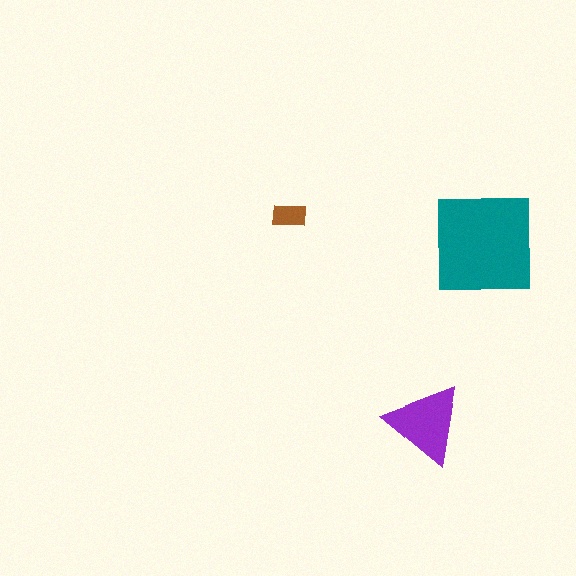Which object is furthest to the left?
The brown rectangle is leftmost.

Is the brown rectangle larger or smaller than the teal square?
Smaller.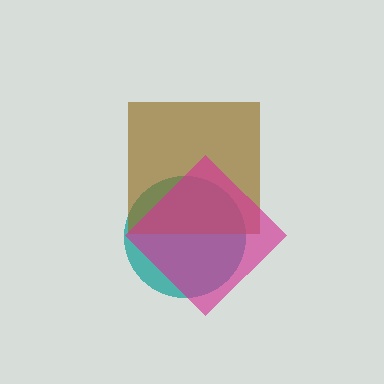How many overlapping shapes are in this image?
There are 3 overlapping shapes in the image.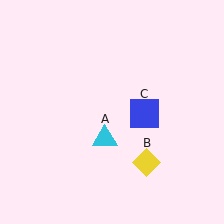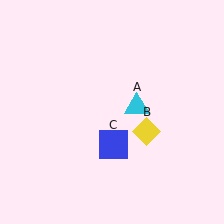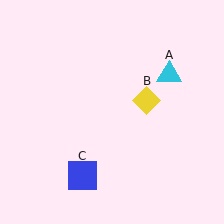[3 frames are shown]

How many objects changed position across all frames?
3 objects changed position: cyan triangle (object A), yellow diamond (object B), blue square (object C).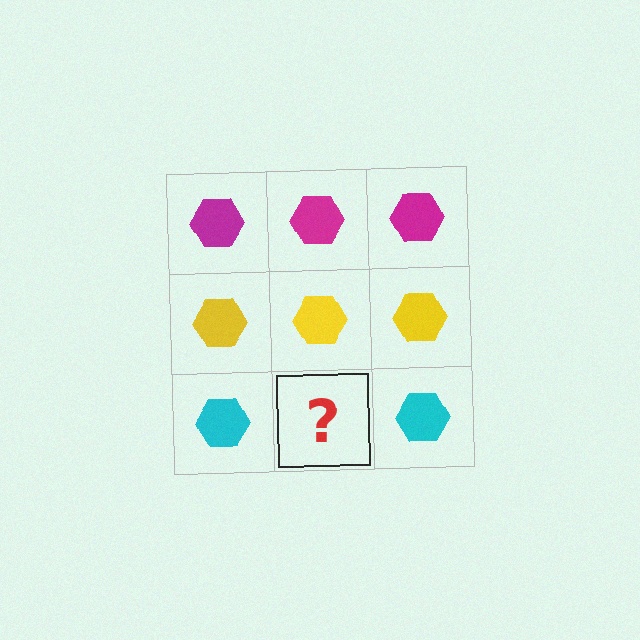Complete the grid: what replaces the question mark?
The question mark should be replaced with a cyan hexagon.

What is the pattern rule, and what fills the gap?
The rule is that each row has a consistent color. The gap should be filled with a cyan hexagon.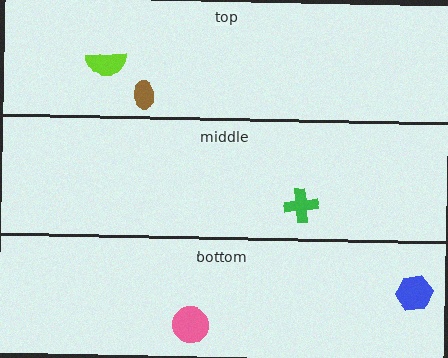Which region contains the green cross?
The middle region.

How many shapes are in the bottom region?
2.